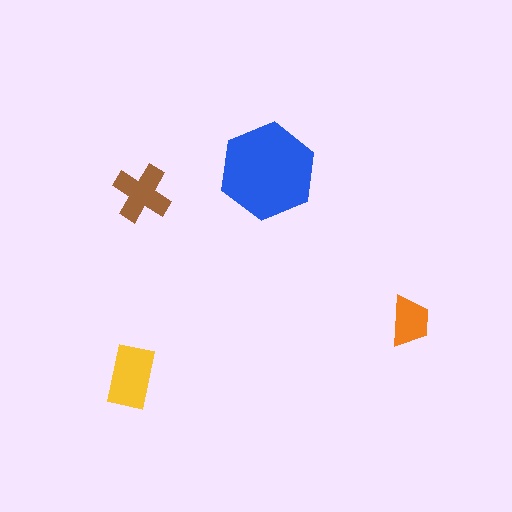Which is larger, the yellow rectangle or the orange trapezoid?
The yellow rectangle.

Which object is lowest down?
The yellow rectangle is bottommost.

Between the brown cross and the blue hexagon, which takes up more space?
The blue hexagon.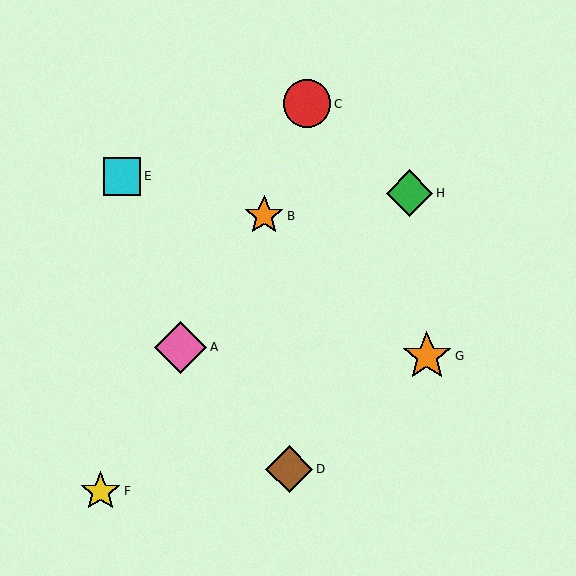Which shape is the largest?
The pink diamond (labeled A) is the largest.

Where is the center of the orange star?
The center of the orange star is at (427, 356).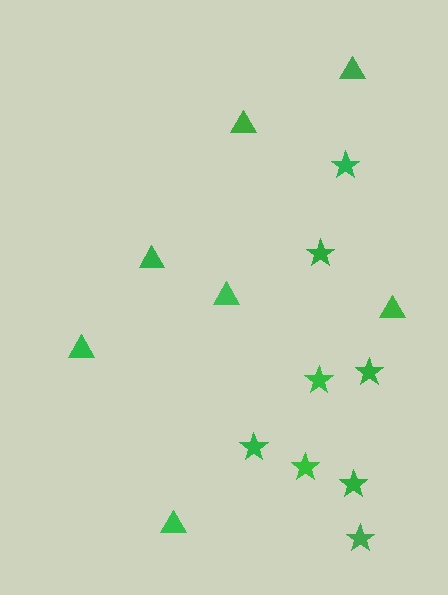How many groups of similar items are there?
There are 2 groups: one group of triangles (7) and one group of stars (8).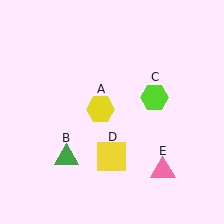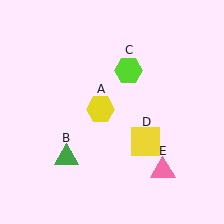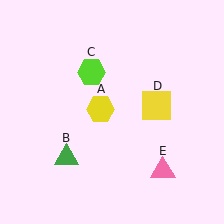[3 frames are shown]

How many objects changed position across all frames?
2 objects changed position: lime hexagon (object C), yellow square (object D).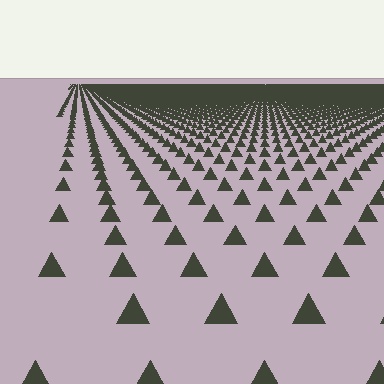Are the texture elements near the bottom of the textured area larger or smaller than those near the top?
Larger. Near the bottom, elements are closer to the viewer and appear at a bigger on-screen size.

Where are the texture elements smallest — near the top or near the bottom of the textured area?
Near the top.